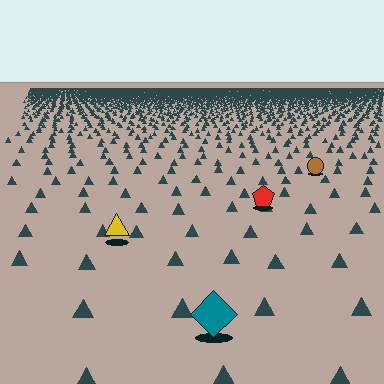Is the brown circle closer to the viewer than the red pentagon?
No. The red pentagon is closer — you can tell from the texture gradient: the ground texture is coarser near it.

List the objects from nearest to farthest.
From nearest to farthest: the teal diamond, the yellow triangle, the red pentagon, the brown circle.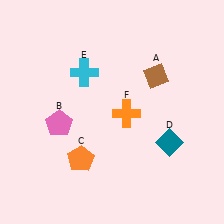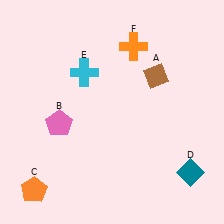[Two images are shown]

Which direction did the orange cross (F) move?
The orange cross (F) moved up.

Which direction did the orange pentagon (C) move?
The orange pentagon (C) moved left.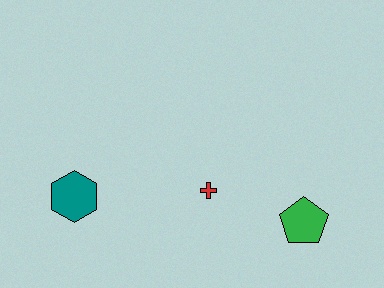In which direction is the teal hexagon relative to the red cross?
The teal hexagon is to the left of the red cross.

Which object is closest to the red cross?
The green pentagon is closest to the red cross.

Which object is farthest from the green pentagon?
The teal hexagon is farthest from the green pentagon.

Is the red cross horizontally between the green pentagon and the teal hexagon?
Yes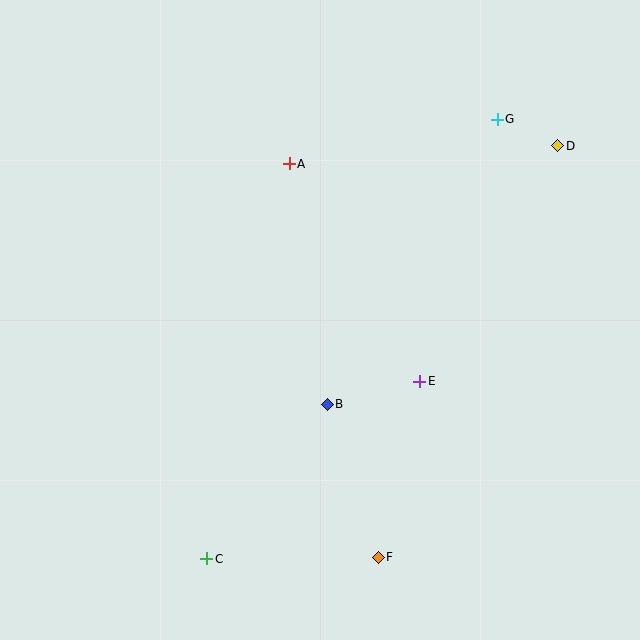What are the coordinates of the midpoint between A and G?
The midpoint between A and G is at (393, 142).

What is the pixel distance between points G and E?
The distance between G and E is 273 pixels.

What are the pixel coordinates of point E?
Point E is at (420, 381).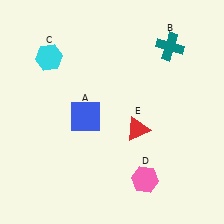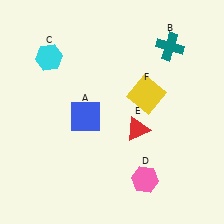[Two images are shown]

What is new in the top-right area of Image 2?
A yellow square (F) was added in the top-right area of Image 2.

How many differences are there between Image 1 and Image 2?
There is 1 difference between the two images.